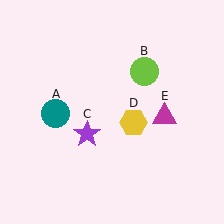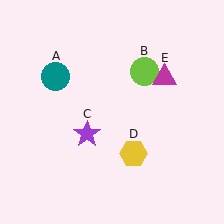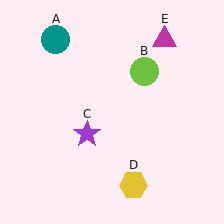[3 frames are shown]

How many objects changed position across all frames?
3 objects changed position: teal circle (object A), yellow hexagon (object D), magenta triangle (object E).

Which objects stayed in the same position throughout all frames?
Lime circle (object B) and purple star (object C) remained stationary.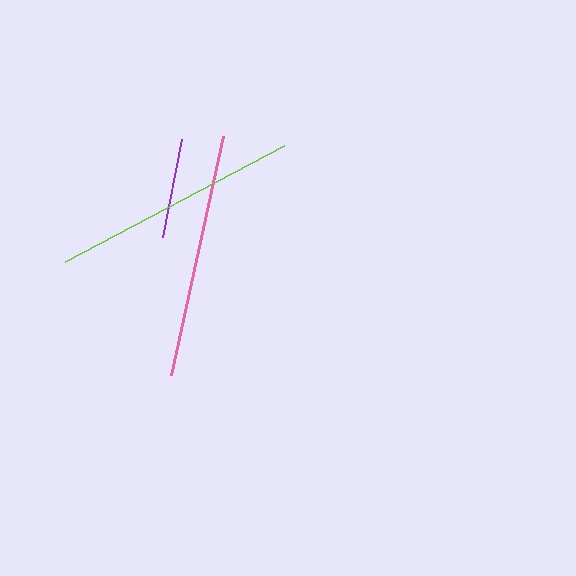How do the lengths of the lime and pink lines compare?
The lime and pink lines are approximately the same length.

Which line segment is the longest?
The lime line is the longest at approximately 248 pixels.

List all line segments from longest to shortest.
From longest to shortest: lime, pink, purple.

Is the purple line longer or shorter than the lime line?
The lime line is longer than the purple line.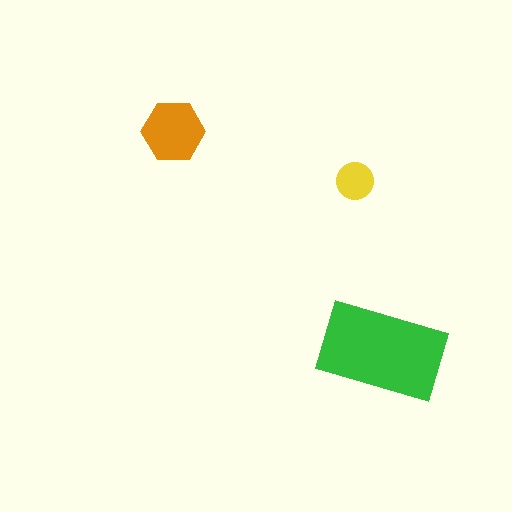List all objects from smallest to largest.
The yellow circle, the orange hexagon, the green rectangle.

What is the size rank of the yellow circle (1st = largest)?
3rd.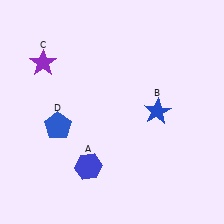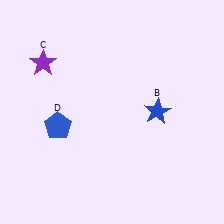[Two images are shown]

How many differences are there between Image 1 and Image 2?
There is 1 difference between the two images.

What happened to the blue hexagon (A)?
The blue hexagon (A) was removed in Image 2. It was in the bottom-left area of Image 1.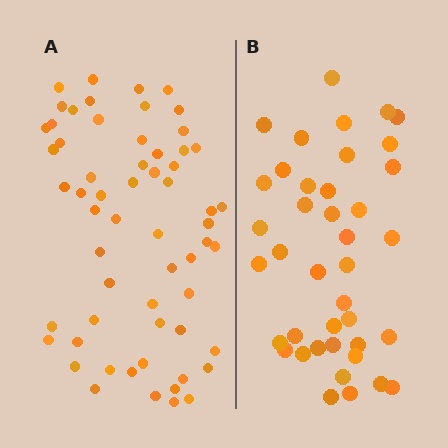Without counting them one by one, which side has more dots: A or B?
Region A (the left region) has more dots.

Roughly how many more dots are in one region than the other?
Region A has approximately 20 more dots than region B.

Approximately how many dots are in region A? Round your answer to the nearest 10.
About 60 dots.